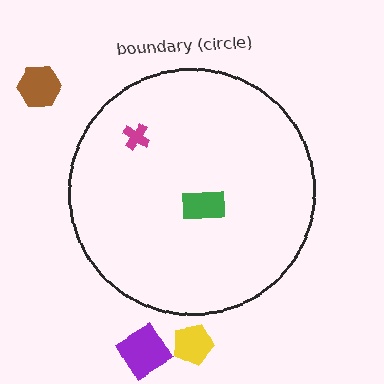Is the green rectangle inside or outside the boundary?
Inside.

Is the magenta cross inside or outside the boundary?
Inside.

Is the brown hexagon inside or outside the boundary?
Outside.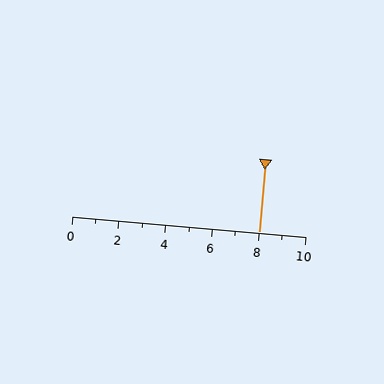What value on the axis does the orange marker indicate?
The marker indicates approximately 8.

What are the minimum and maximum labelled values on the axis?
The axis runs from 0 to 10.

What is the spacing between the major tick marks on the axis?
The major ticks are spaced 2 apart.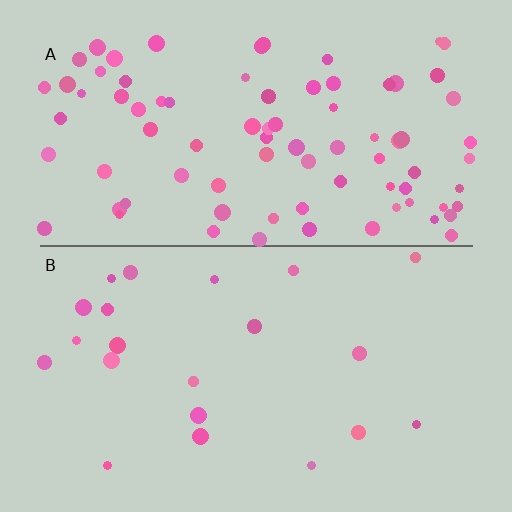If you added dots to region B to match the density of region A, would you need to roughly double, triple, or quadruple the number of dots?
Approximately quadruple.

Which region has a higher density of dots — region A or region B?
A (the top).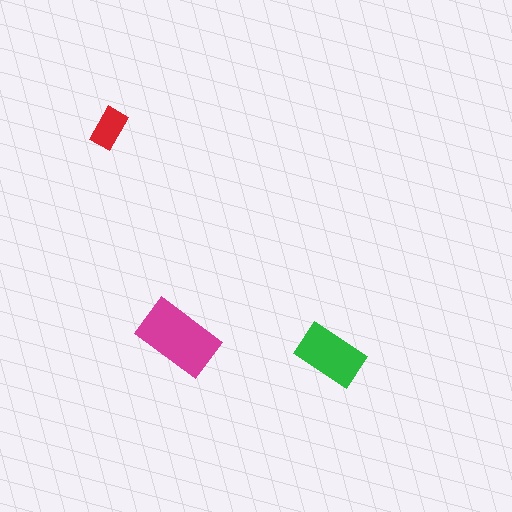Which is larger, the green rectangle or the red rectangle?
The green one.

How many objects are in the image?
There are 3 objects in the image.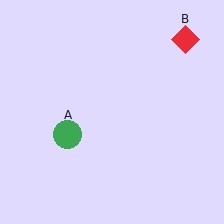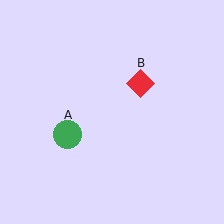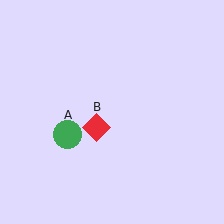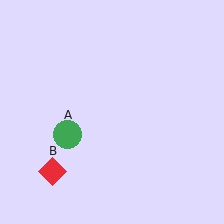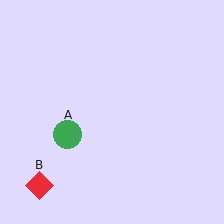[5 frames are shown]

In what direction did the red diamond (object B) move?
The red diamond (object B) moved down and to the left.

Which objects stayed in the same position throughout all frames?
Green circle (object A) remained stationary.